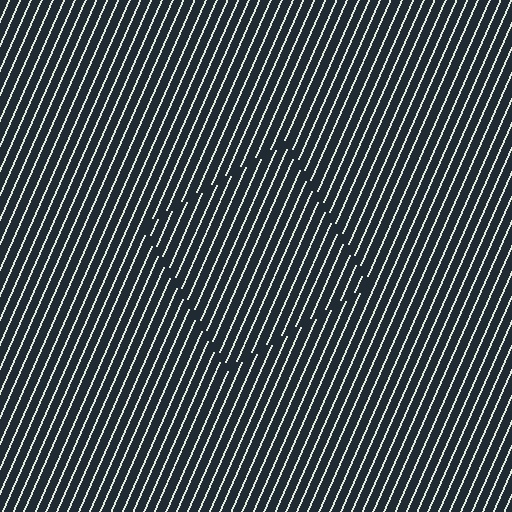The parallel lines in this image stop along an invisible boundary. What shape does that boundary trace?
An illusory square. The interior of the shape contains the same grating, shifted by half a period — the contour is defined by the phase discontinuity where line-ends from the inner and outer gratings abut.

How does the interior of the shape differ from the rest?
The interior of the shape contains the same grating, shifted by half a period — the contour is defined by the phase discontinuity where line-ends from the inner and outer gratings abut.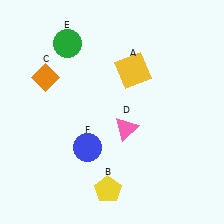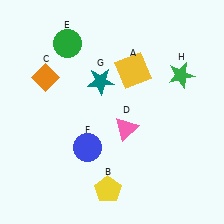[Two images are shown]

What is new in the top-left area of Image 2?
A teal star (G) was added in the top-left area of Image 2.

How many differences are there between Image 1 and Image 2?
There are 2 differences between the two images.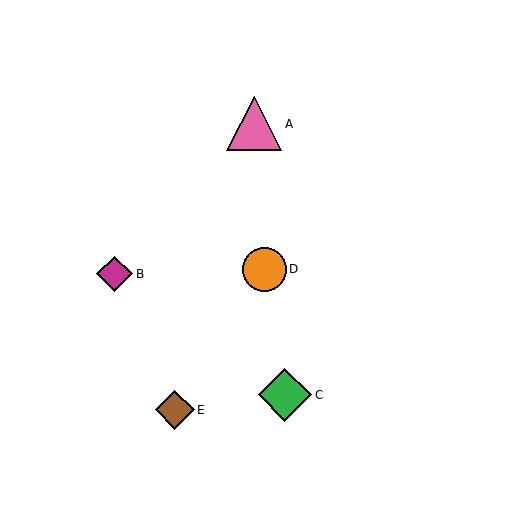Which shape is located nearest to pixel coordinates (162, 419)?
The brown diamond (labeled E) at (175, 410) is nearest to that location.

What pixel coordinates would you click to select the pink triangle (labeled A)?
Click at (254, 124) to select the pink triangle A.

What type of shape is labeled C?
Shape C is a green diamond.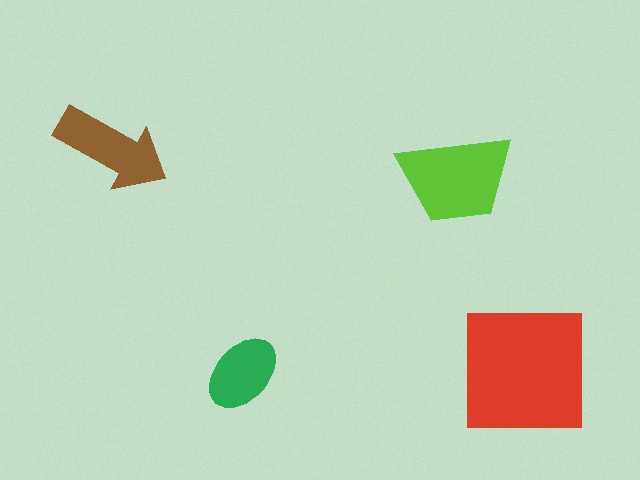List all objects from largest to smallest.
The red square, the lime trapezoid, the brown arrow, the green ellipse.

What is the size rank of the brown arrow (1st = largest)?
3rd.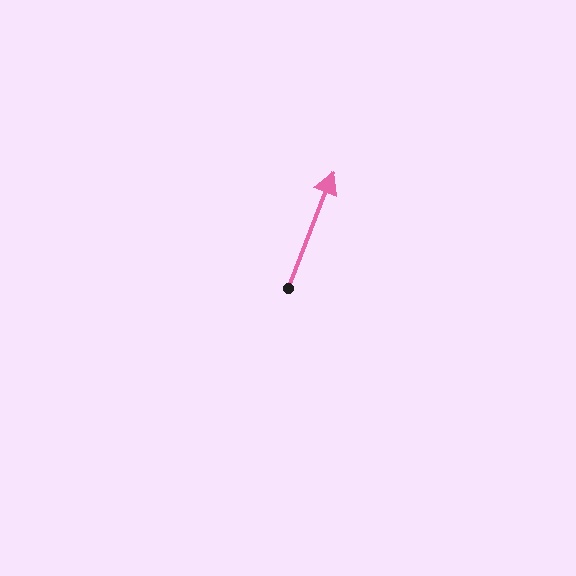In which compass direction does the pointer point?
North.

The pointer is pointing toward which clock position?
Roughly 1 o'clock.